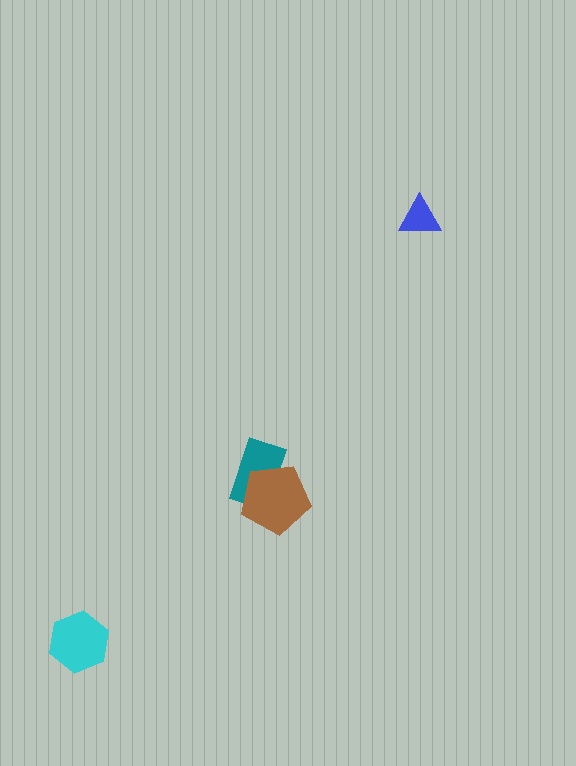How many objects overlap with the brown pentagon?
1 object overlaps with the brown pentagon.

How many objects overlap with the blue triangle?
0 objects overlap with the blue triangle.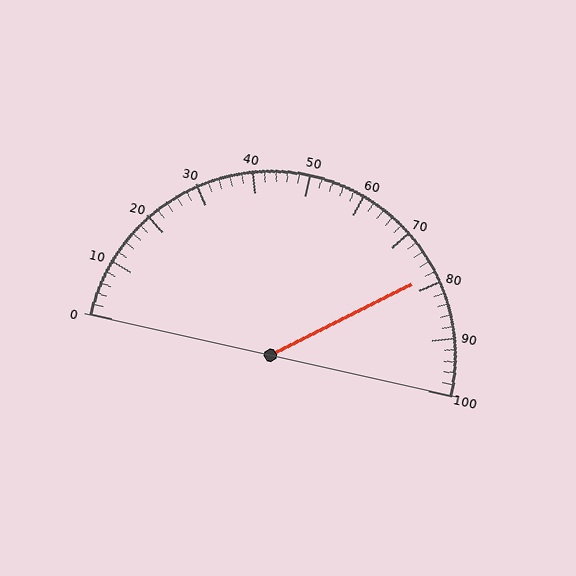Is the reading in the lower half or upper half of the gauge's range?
The reading is in the upper half of the range (0 to 100).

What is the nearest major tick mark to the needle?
The nearest major tick mark is 80.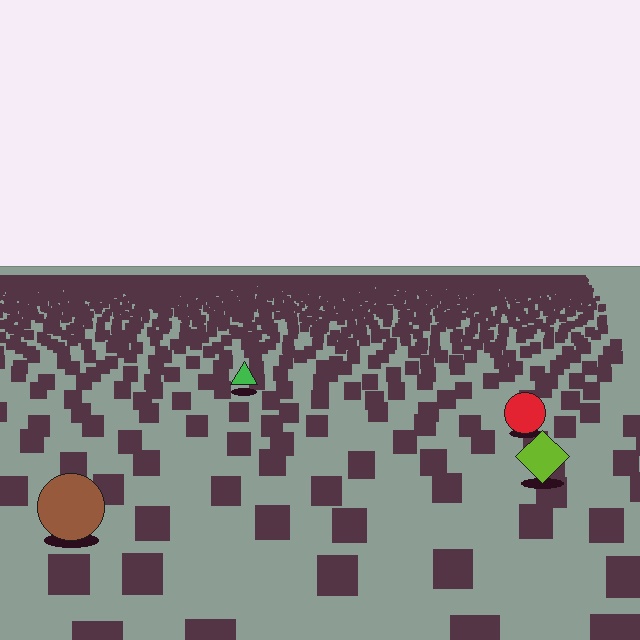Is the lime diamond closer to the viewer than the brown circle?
No. The brown circle is closer — you can tell from the texture gradient: the ground texture is coarser near it.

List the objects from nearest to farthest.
From nearest to farthest: the brown circle, the lime diamond, the red circle, the green triangle.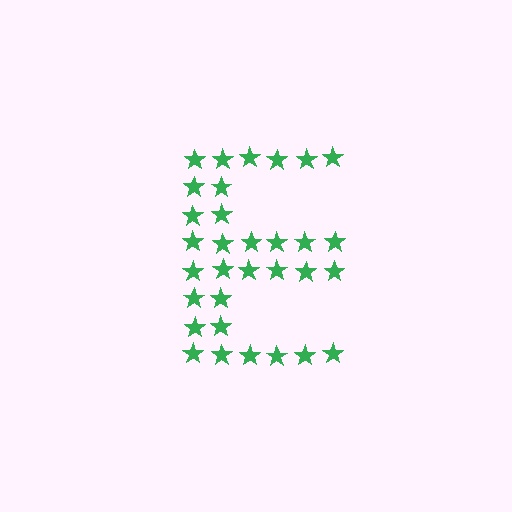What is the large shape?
The large shape is the letter E.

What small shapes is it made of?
It is made of small stars.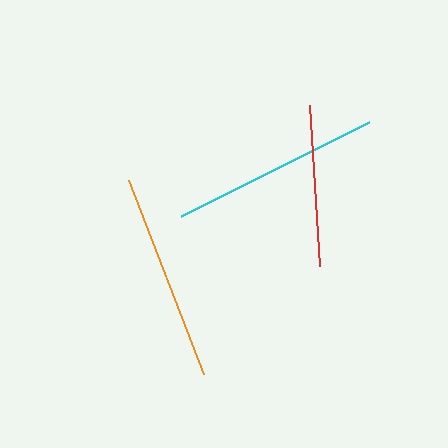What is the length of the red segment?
The red segment is approximately 161 pixels long.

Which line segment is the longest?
The cyan line is the longest at approximately 210 pixels.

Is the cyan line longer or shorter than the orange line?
The cyan line is longer than the orange line.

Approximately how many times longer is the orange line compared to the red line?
The orange line is approximately 1.3 times the length of the red line.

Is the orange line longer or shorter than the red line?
The orange line is longer than the red line.